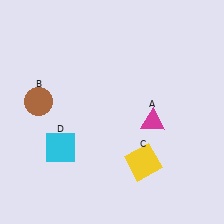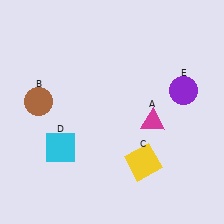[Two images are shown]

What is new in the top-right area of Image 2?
A purple circle (E) was added in the top-right area of Image 2.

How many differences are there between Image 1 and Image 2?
There is 1 difference between the two images.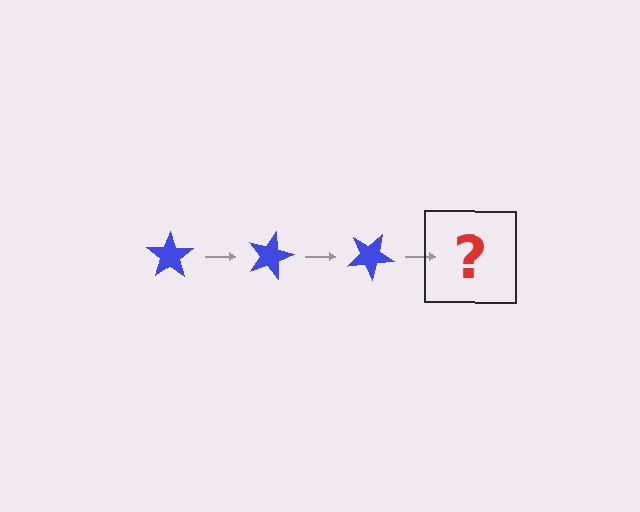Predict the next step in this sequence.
The next step is a blue star rotated 45 degrees.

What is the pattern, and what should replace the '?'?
The pattern is that the star rotates 15 degrees each step. The '?' should be a blue star rotated 45 degrees.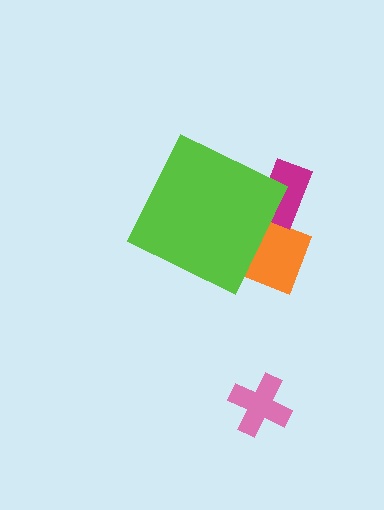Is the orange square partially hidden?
Yes, the orange square is partially hidden behind the lime diamond.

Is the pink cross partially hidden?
No, the pink cross is fully visible.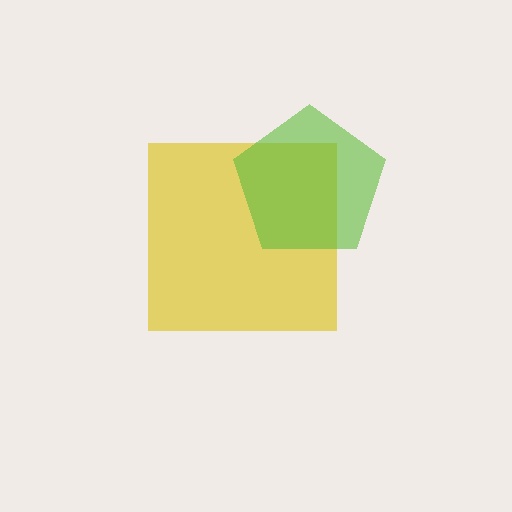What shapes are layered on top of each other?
The layered shapes are: a yellow square, a lime pentagon.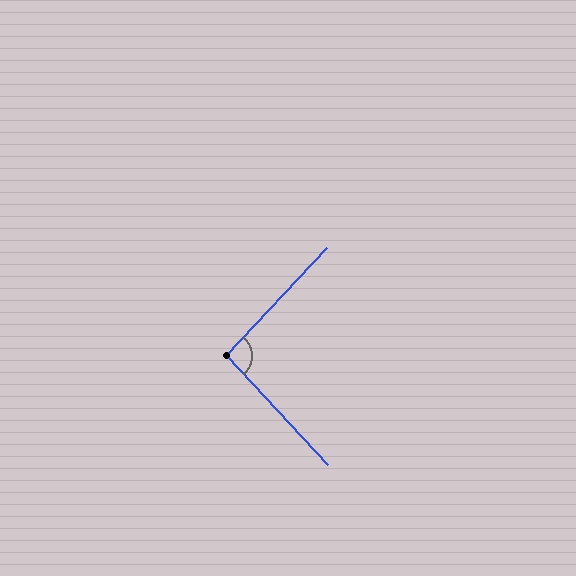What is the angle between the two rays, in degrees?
Approximately 94 degrees.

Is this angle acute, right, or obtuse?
It is approximately a right angle.